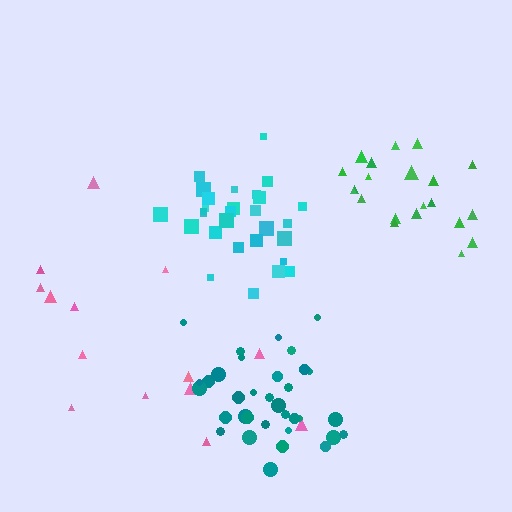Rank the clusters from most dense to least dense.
teal, cyan, green, pink.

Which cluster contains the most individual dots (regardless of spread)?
Teal (34).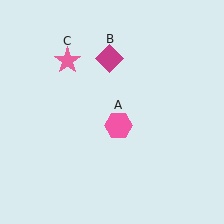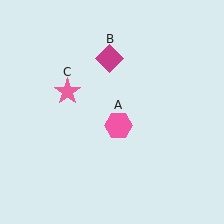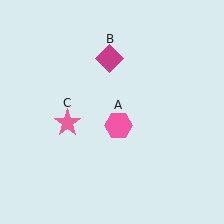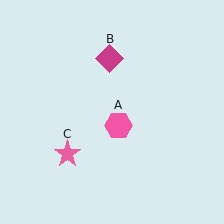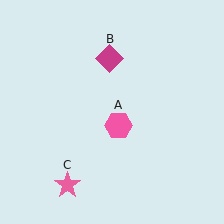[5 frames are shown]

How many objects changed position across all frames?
1 object changed position: pink star (object C).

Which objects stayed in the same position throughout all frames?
Pink hexagon (object A) and magenta diamond (object B) remained stationary.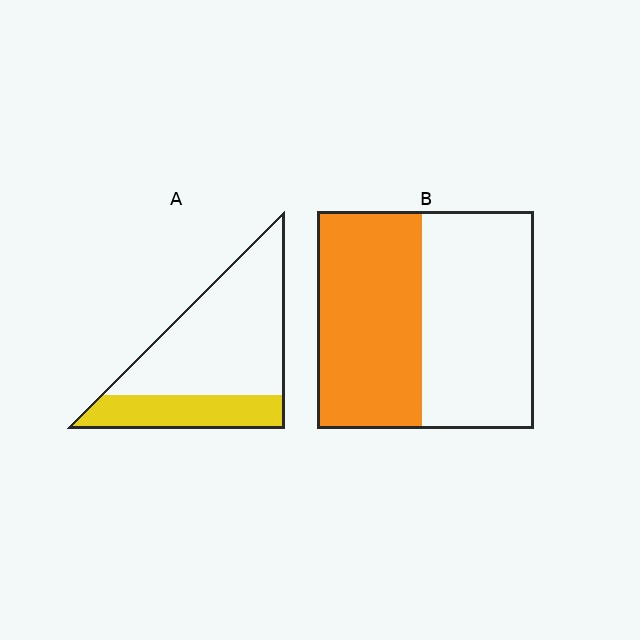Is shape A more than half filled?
No.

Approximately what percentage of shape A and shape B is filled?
A is approximately 30% and B is approximately 50%.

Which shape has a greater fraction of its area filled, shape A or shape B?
Shape B.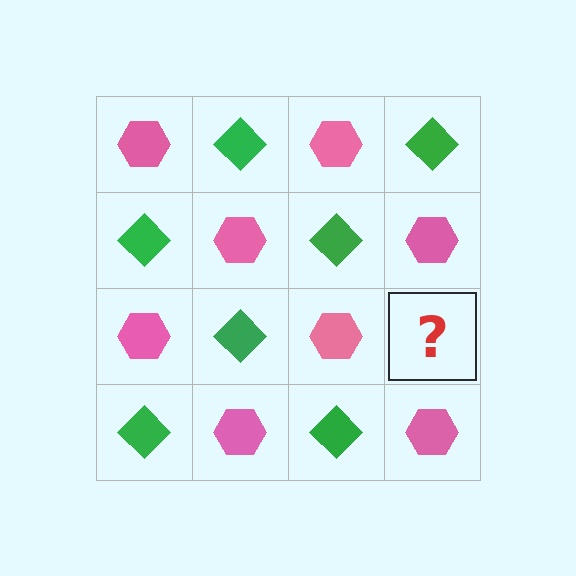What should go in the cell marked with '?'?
The missing cell should contain a green diamond.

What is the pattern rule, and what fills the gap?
The rule is that it alternates pink hexagon and green diamond in a checkerboard pattern. The gap should be filled with a green diamond.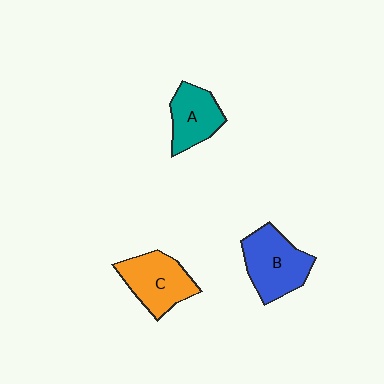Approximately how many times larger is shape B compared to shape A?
Approximately 1.3 times.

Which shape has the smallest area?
Shape A (teal).